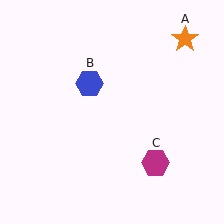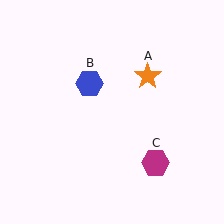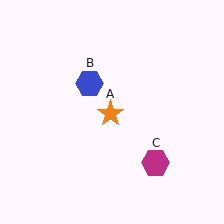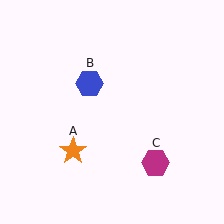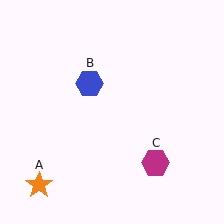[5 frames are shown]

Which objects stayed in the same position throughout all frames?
Blue hexagon (object B) and magenta hexagon (object C) remained stationary.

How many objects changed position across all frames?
1 object changed position: orange star (object A).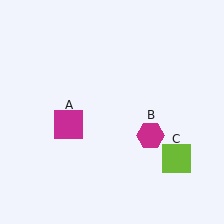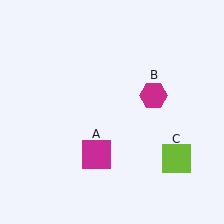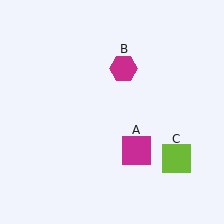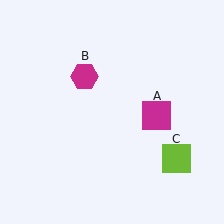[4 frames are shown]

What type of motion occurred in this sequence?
The magenta square (object A), magenta hexagon (object B) rotated counterclockwise around the center of the scene.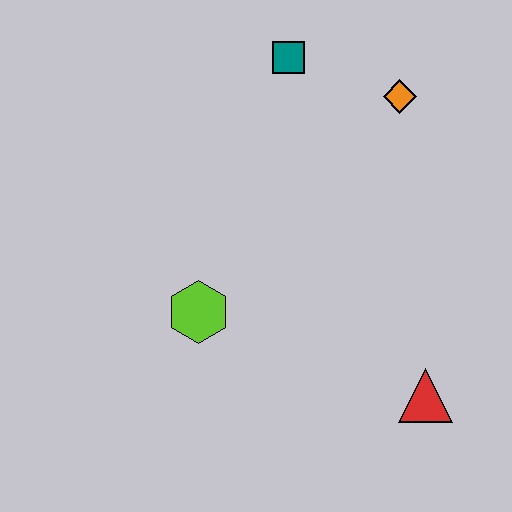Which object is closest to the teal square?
The orange diamond is closest to the teal square.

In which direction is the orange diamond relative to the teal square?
The orange diamond is to the right of the teal square.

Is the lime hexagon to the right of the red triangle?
No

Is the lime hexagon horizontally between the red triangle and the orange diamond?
No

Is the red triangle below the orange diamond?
Yes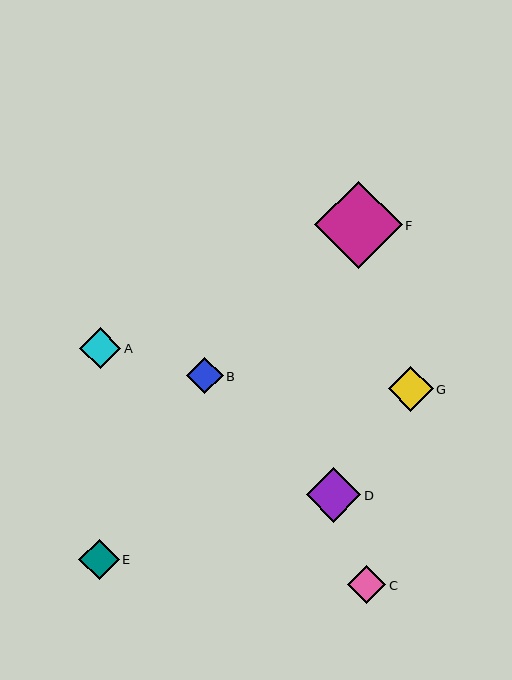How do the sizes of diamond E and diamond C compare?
Diamond E and diamond C are approximately the same size.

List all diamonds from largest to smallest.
From largest to smallest: F, D, G, A, E, C, B.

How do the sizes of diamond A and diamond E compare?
Diamond A and diamond E are approximately the same size.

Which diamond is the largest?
Diamond F is the largest with a size of approximately 88 pixels.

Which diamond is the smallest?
Diamond B is the smallest with a size of approximately 37 pixels.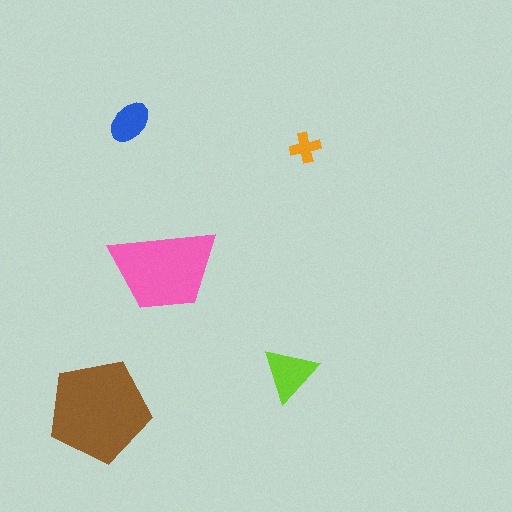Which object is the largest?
The brown pentagon.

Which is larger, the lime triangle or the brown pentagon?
The brown pentagon.